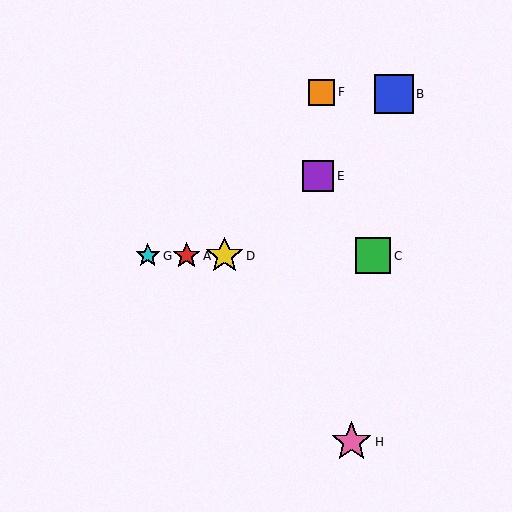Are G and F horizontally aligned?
No, G is at y≈256 and F is at y≈92.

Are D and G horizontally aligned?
Yes, both are at y≈256.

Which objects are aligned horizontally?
Objects A, C, D, G are aligned horizontally.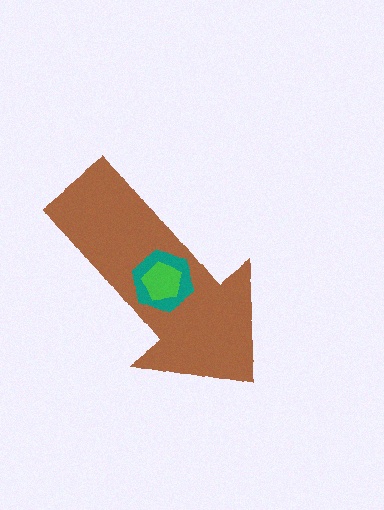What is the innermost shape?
The green pentagon.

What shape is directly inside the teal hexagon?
The green pentagon.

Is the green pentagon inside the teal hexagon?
Yes.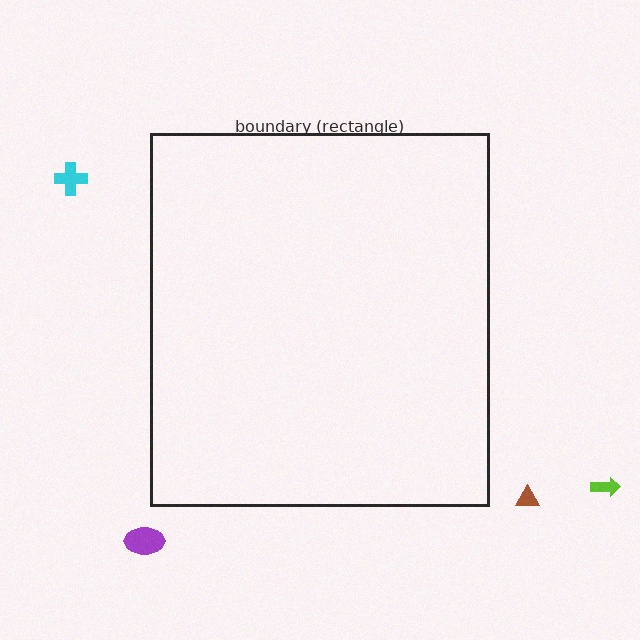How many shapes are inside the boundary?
0 inside, 4 outside.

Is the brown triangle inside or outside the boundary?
Outside.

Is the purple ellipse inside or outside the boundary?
Outside.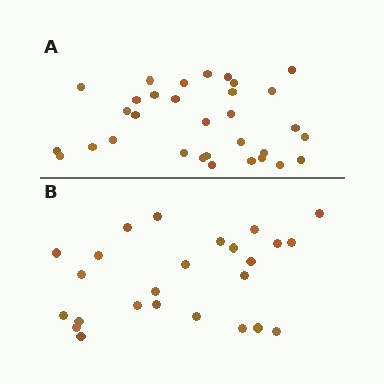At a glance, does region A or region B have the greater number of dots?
Region A (the top region) has more dots.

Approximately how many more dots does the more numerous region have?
Region A has roughly 8 or so more dots than region B.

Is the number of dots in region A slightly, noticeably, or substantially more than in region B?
Region A has noticeably more, but not dramatically so. The ratio is roughly 1.3 to 1.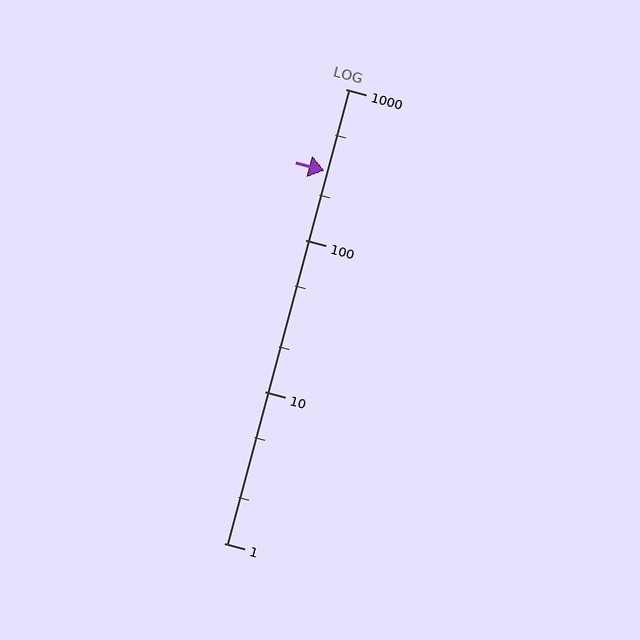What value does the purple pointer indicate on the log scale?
The pointer indicates approximately 290.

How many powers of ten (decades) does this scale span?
The scale spans 3 decades, from 1 to 1000.